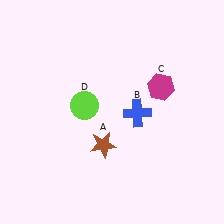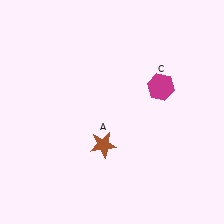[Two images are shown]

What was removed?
The lime circle (D), the blue cross (B) were removed in Image 2.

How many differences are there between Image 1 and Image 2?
There are 2 differences between the two images.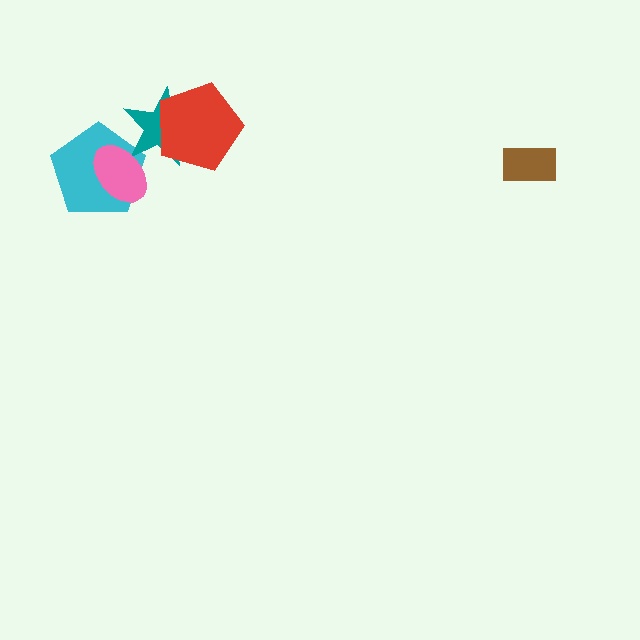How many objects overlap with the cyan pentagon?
2 objects overlap with the cyan pentagon.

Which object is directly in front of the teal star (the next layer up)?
The pink ellipse is directly in front of the teal star.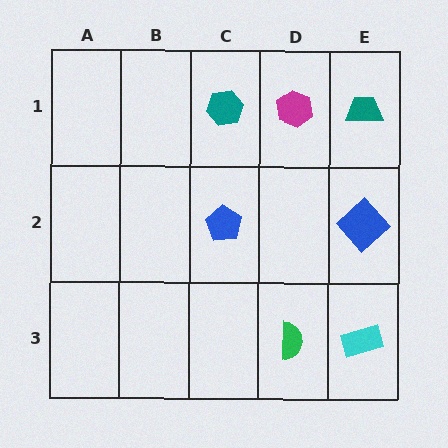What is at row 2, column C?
A blue pentagon.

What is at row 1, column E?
A teal trapezoid.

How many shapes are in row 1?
3 shapes.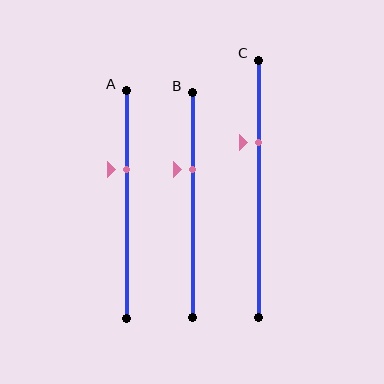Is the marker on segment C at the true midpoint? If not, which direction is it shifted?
No, the marker on segment C is shifted upward by about 18% of the segment length.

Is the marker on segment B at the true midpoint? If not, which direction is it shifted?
No, the marker on segment B is shifted upward by about 16% of the segment length.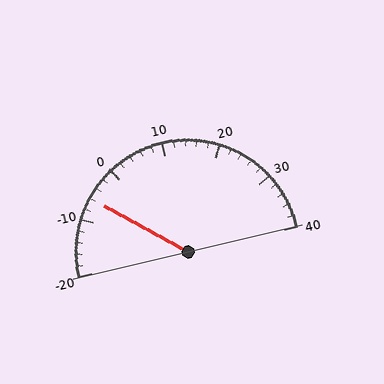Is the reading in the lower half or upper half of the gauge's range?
The reading is in the lower half of the range (-20 to 40).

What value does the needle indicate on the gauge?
The needle indicates approximately -6.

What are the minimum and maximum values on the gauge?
The gauge ranges from -20 to 40.